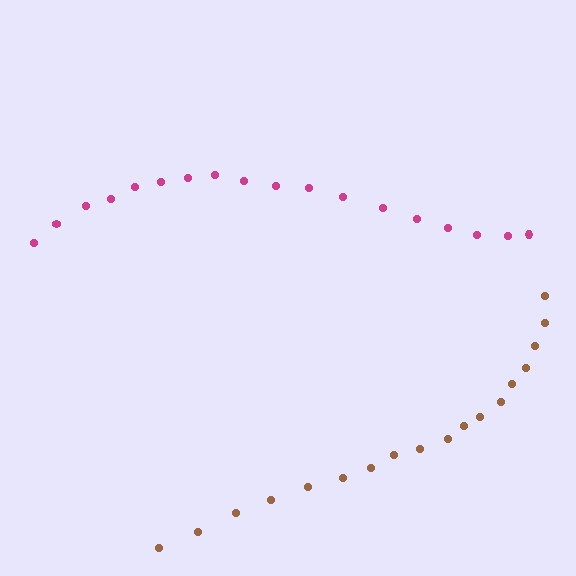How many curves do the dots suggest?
There are 2 distinct paths.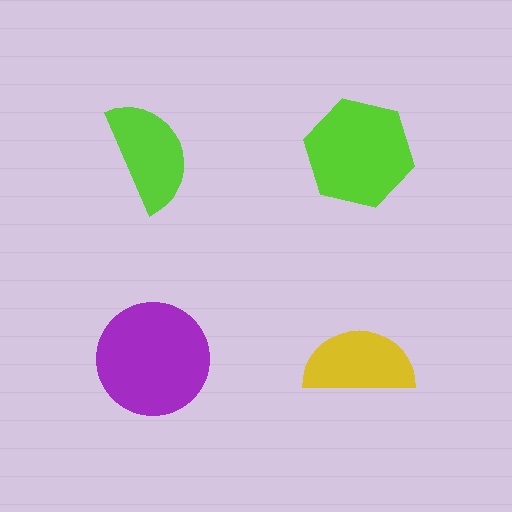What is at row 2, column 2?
A yellow semicircle.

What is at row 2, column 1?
A purple circle.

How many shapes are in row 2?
2 shapes.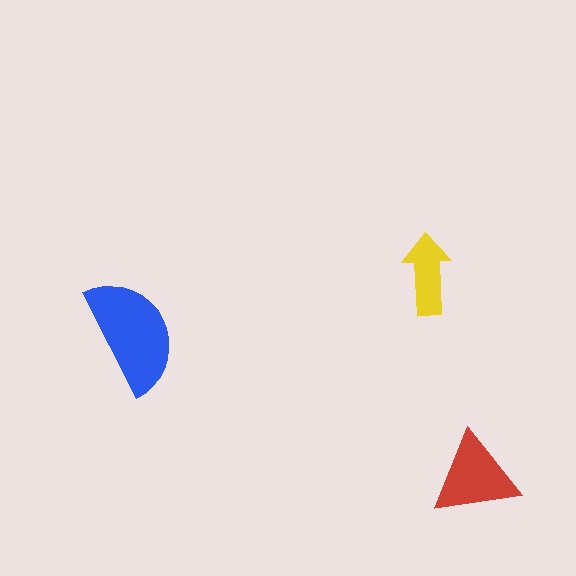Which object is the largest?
The blue semicircle.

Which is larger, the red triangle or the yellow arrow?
The red triangle.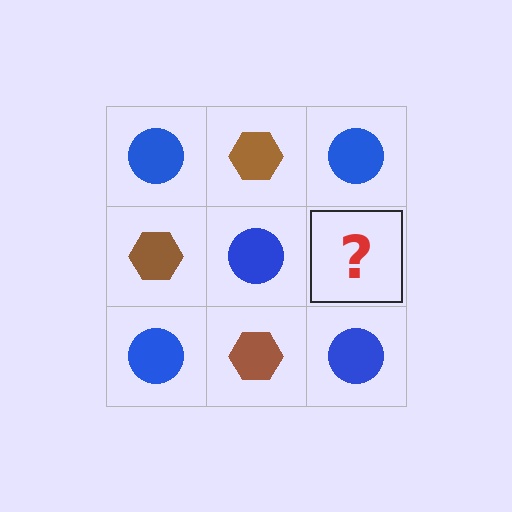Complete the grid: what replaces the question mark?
The question mark should be replaced with a brown hexagon.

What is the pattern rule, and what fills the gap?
The rule is that it alternates blue circle and brown hexagon in a checkerboard pattern. The gap should be filled with a brown hexagon.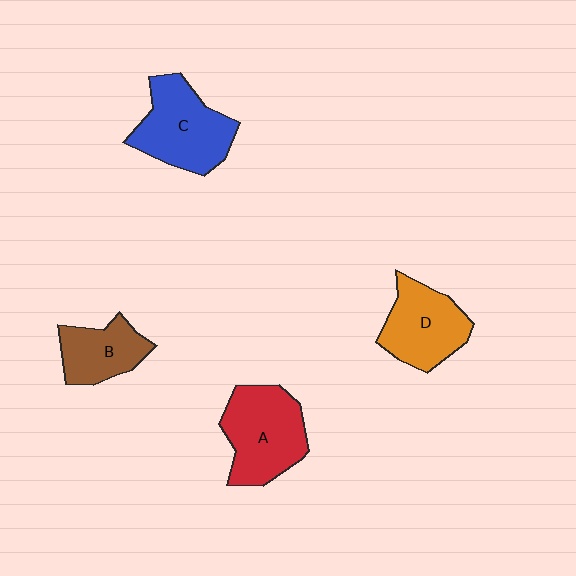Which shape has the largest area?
Shape A (red).